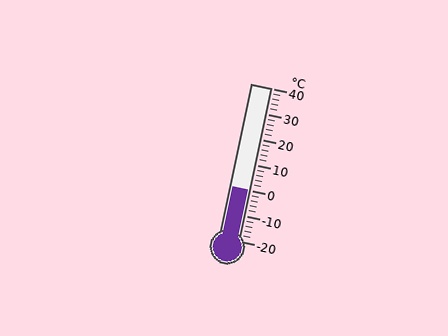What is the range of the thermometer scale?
The thermometer scale ranges from -20°C to 40°C.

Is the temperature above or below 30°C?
The temperature is below 30°C.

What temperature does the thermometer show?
The thermometer shows approximately 0°C.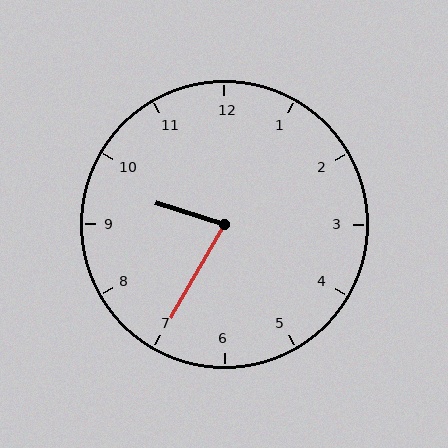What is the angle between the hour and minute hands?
Approximately 78 degrees.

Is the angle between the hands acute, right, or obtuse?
It is acute.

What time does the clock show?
9:35.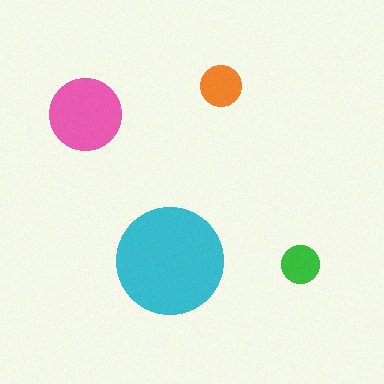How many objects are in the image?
There are 4 objects in the image.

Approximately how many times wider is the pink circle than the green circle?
About 2 times wider.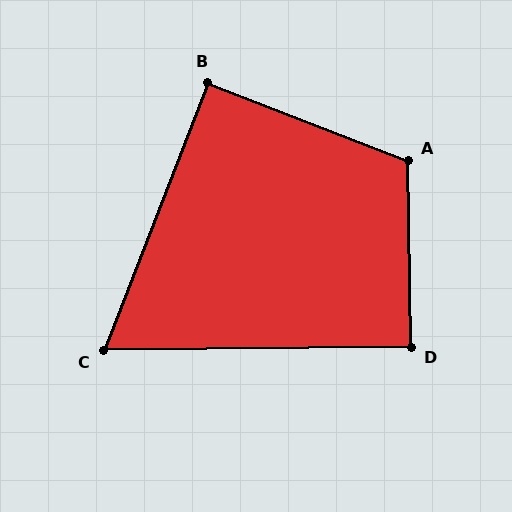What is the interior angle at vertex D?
Approximately 90 degrees (approximately right).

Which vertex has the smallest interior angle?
C, at approximately 68 degrees.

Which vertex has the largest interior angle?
A, at approximately 112 degrees.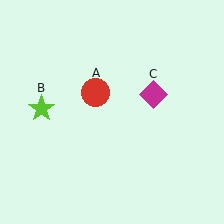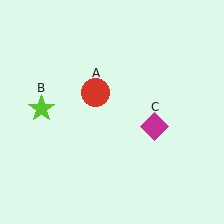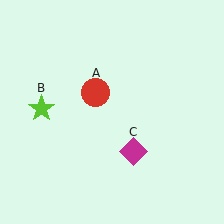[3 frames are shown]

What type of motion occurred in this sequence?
The magenta diamond (object C) rotated clockwise around the center of the scene.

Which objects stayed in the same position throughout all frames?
Red circle (object A) and lime star (object B) remained stationary.